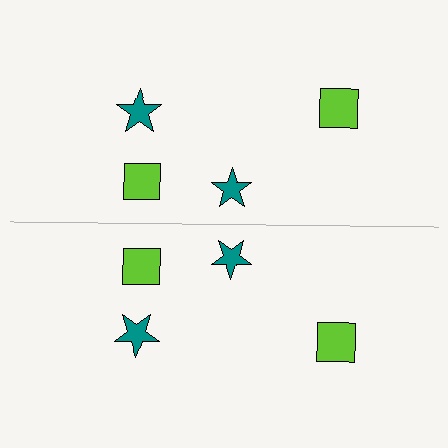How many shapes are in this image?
There are 8 shapes in this image.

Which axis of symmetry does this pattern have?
The pattern has a horizontal axis of symmetry running through the center of the image.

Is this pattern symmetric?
Yes, this pattern has bilateral (reflection) symmetry.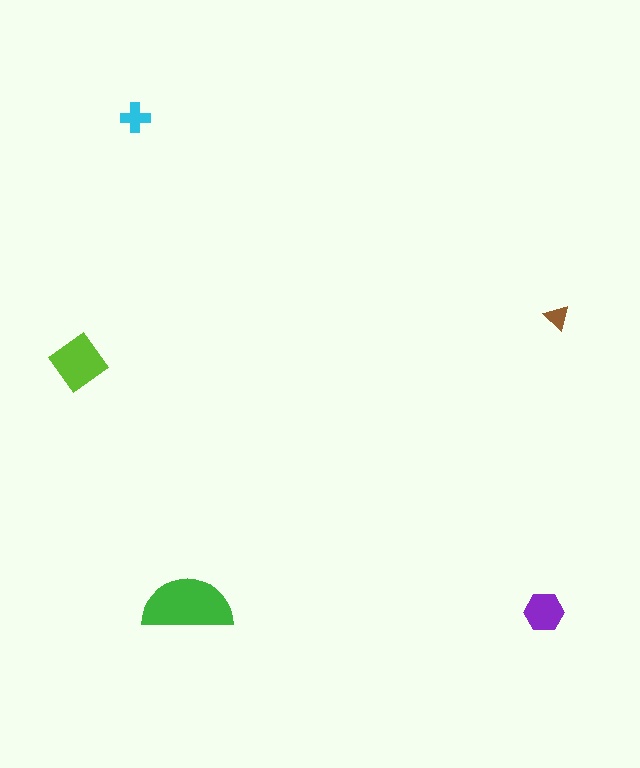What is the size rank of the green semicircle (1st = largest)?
1st.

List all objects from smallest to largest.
The brown triangle, the cyan cross, the purple hexagon, the lime diamond, the green semicircle.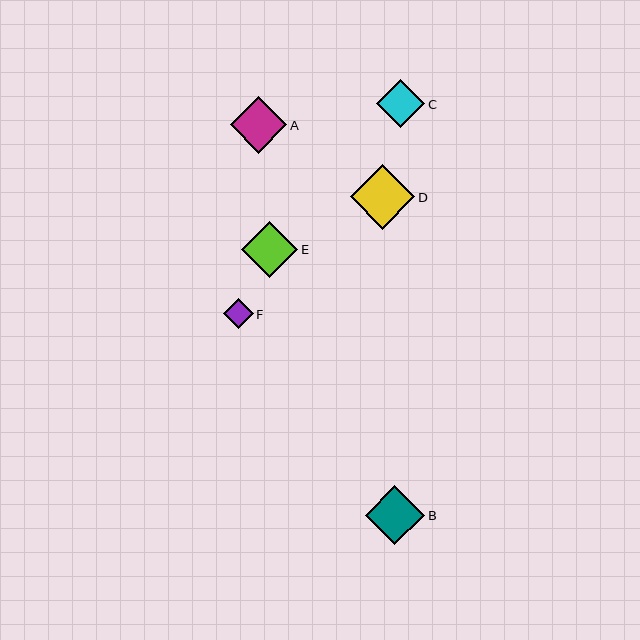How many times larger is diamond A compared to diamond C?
Diamond A is approximately 1.2 times the size of diamond C.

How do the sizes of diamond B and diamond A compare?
Diamond B and diamond A are approximately the same size.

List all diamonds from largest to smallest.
From largest to smallest: D, B, E, A, C, F.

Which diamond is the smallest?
Diamond F is the smallest with a size of approximately 30 pixels.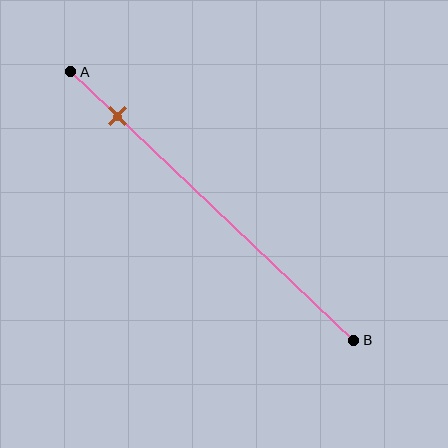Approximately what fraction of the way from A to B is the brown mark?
The brown mark is approximately 15% of the way from A to B.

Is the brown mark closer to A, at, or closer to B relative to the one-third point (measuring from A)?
The brown mark is closer to point A than the one-third point of segment AB.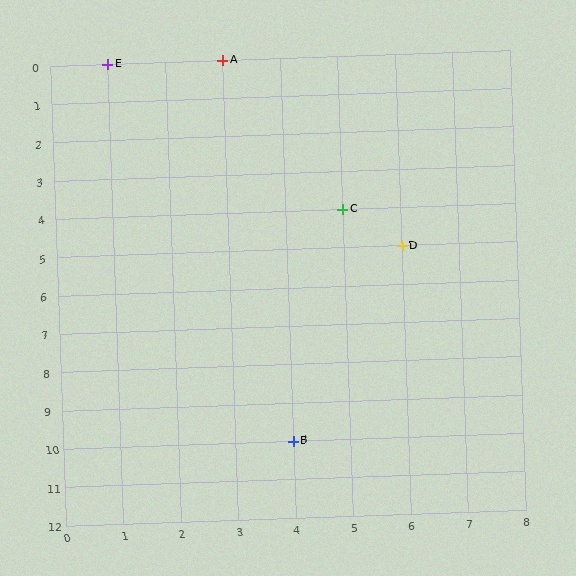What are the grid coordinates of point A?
Point A is at grid coordinates (3, 0).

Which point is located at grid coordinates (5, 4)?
Point C is at (5, 4).